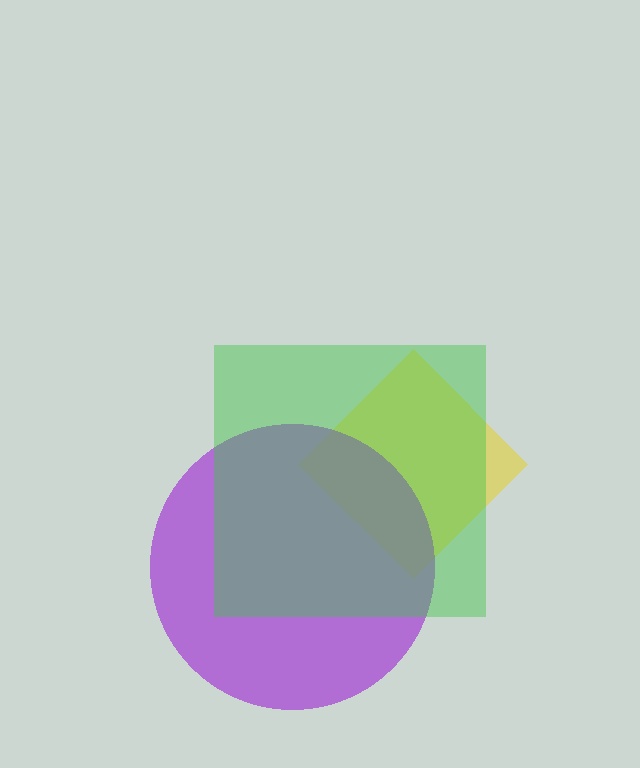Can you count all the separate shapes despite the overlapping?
Yes, there are 3 separate shapes.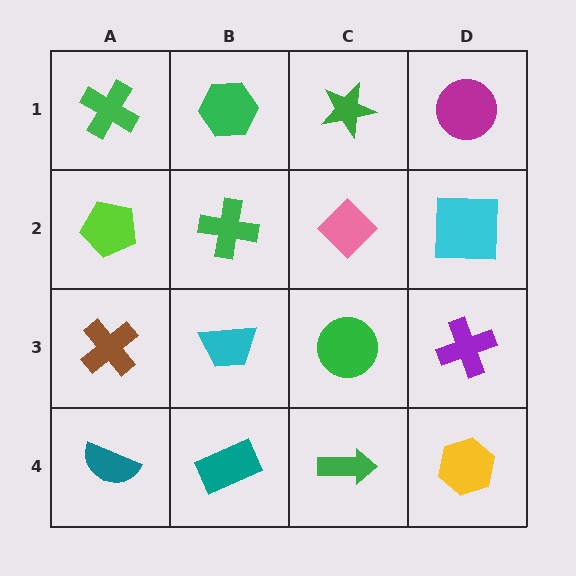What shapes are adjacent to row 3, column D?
A cyan square (row 2, column D), a yellow hexagon (row 4, column D), a green circle (row 3, column C).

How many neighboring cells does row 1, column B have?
3.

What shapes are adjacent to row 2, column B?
A green hexagon (row 1, column B), a cyan trapezoid (row 3, column B), a lime pentagon (row 2, column A), a pink diamond (row 2, column C).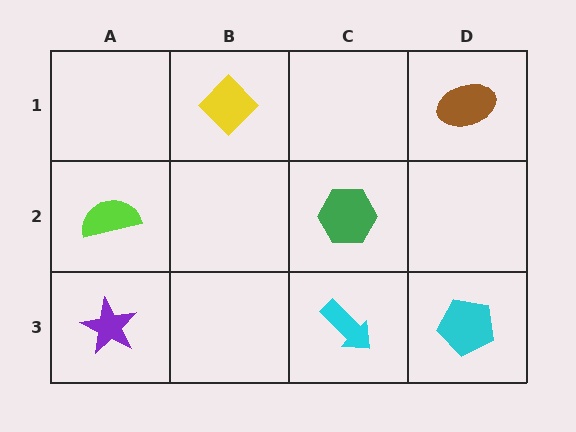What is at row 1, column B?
A yellow diamond.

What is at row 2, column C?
A green hexagon.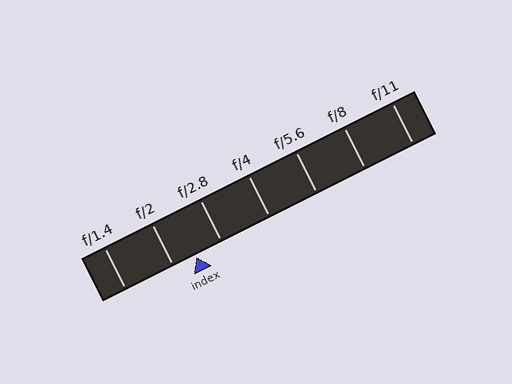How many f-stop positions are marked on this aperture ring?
There are 7 f-stop positions marked.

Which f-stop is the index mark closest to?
The index mark is closest to f/2.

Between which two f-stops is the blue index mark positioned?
The index mark is between f/2 and f/2.8.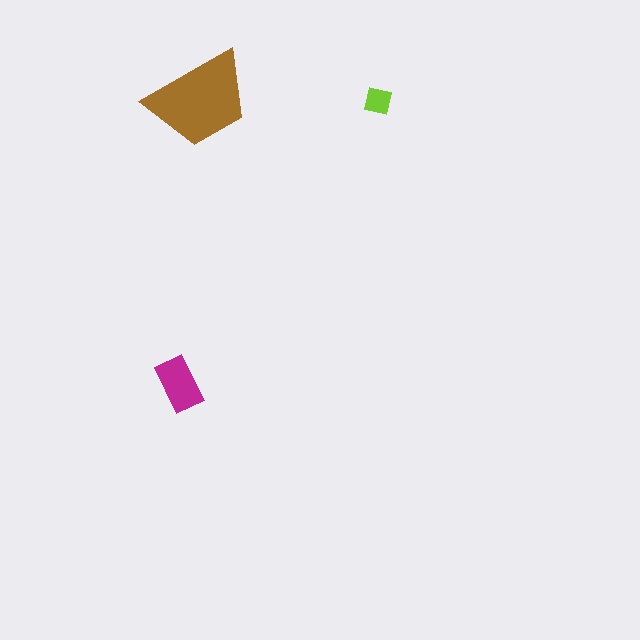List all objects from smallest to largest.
The lime square, the magenta rectangle, the brown trapezoid.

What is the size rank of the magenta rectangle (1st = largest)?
2nd.